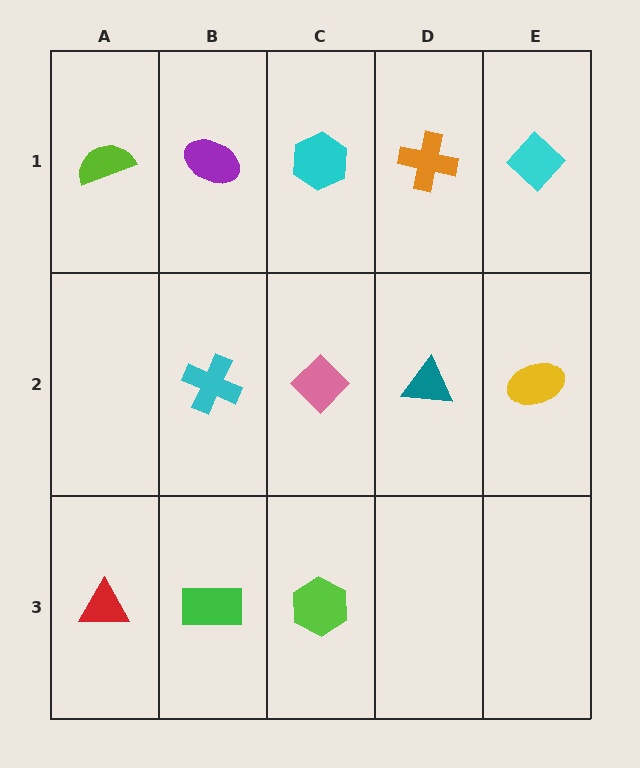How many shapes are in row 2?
4 shapes.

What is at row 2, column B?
A cyan cross.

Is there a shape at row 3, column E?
No, that cell is empty.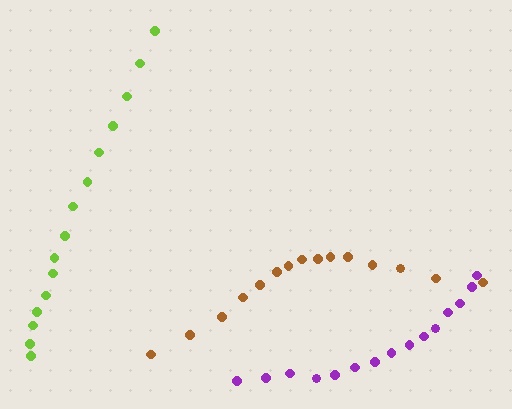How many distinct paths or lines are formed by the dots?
There are 3 distinct paths.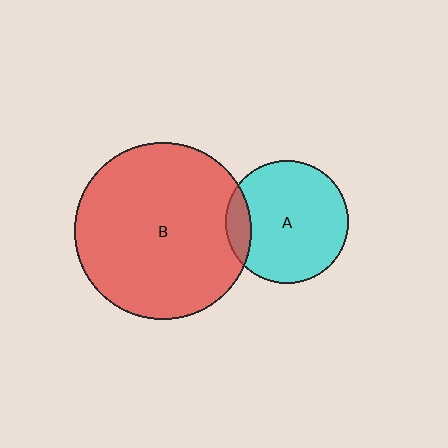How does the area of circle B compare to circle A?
Approximately 2.1 times.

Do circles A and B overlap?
Yes.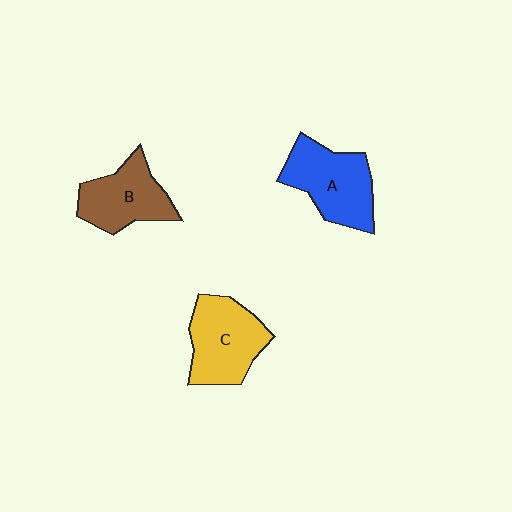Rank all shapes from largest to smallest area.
From largest to smallest: A (blue), C (yellow), B (brown).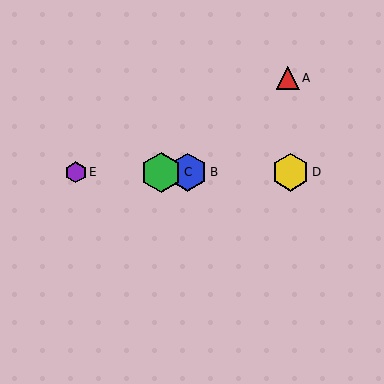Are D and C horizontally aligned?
Yes, both are at y≈172.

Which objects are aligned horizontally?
Objects B, C, D, E are aligned horizontally.